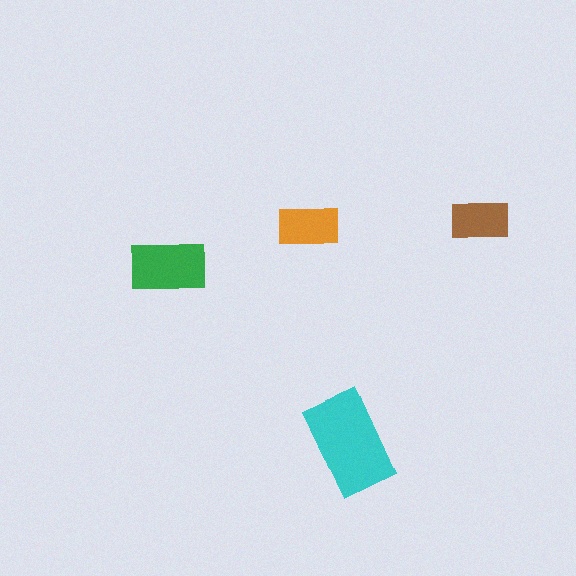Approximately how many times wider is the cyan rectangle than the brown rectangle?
About 2 times wider.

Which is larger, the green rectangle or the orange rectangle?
The green one.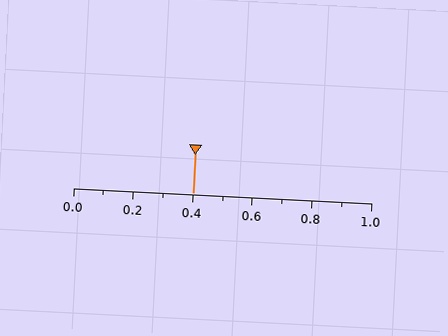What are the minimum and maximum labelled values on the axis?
The axis runs from 0.0 to 1.0.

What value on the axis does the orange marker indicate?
The marker indicates approximately 0.4.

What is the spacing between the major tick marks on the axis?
The major ticks are spaced 0.2 apart.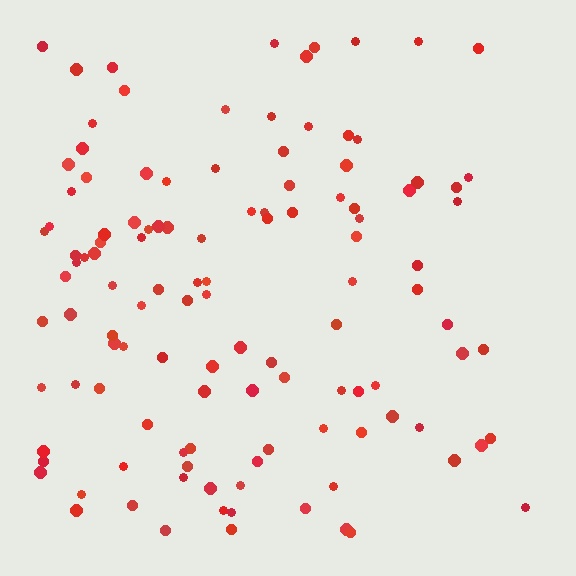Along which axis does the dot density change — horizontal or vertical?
Horizontal.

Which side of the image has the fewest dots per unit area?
The right.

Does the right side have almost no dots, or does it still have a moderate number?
Still a moderate number, just noticeably fewer than the left.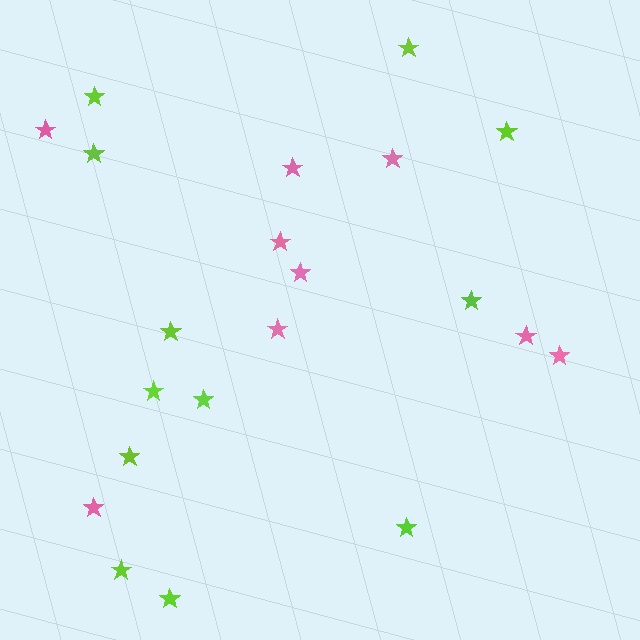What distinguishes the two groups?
There are 2 groups: one group of lime stars (12) and one group of pink stars (9).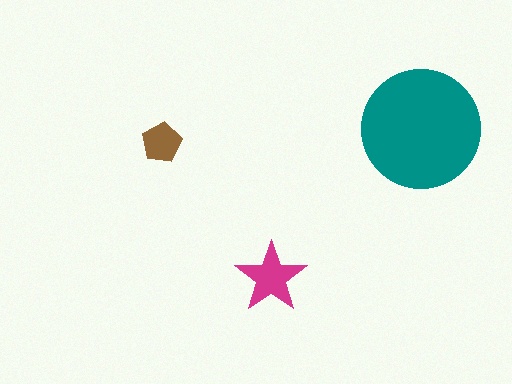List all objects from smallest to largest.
The brown pentagon, the magenta star, the teal circle.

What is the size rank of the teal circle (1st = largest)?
1st.